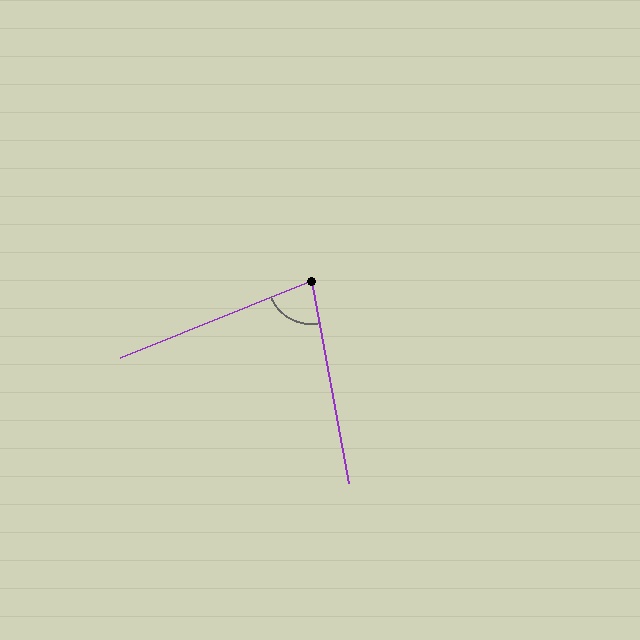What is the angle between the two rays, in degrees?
Approximately 78 degrees.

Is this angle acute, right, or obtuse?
It is acute.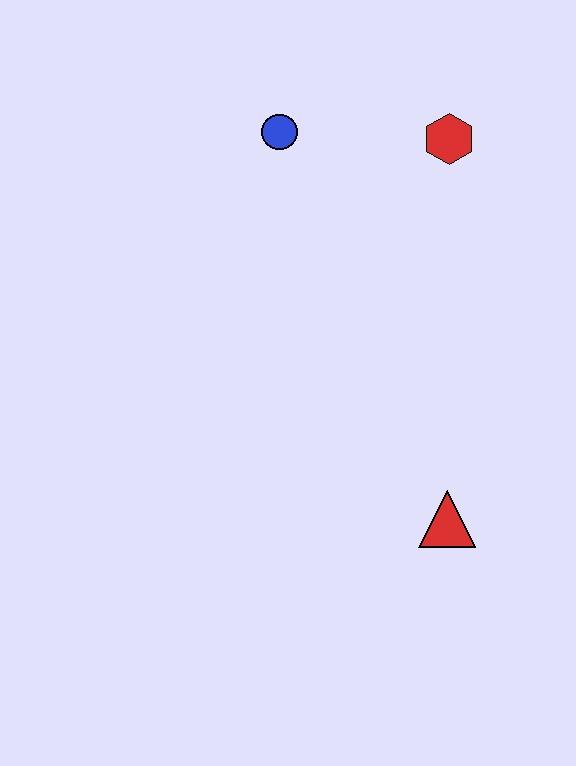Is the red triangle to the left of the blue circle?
No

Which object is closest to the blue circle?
The red hexagon is closest to the blue circle.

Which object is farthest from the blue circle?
The red triangle is farthest from the blue circle.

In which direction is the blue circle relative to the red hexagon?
The blue circle is to the left of the red hexagon.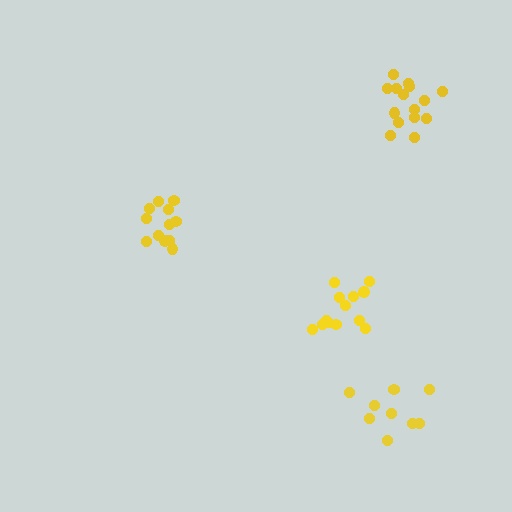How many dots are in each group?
Group 1: 12 dots, Group 2: 13 dots, Group 3: 15 dots, Group 4: 9 dots (49 total).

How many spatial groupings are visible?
There are 4 spatial groupings.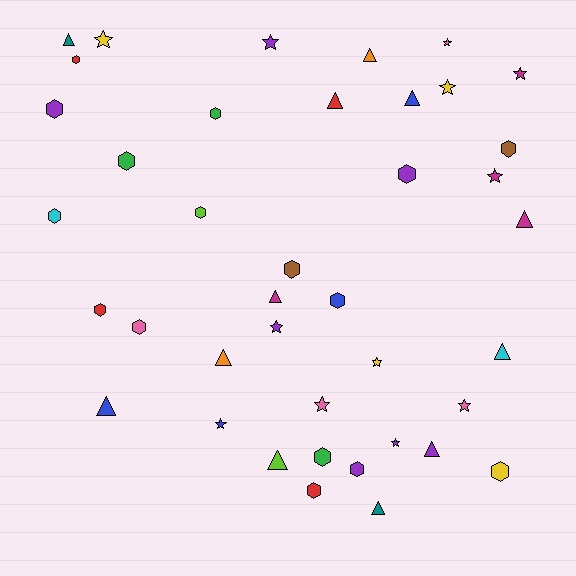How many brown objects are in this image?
There are 2 brown objects.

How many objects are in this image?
There are 40 objects.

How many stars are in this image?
There are 12 stars.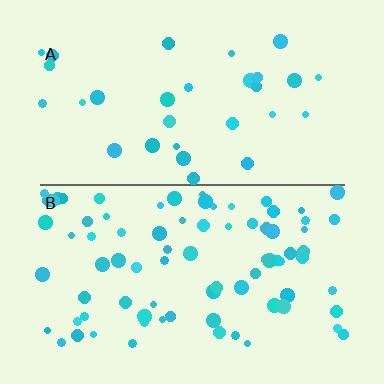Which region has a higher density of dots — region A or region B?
B (the bottom).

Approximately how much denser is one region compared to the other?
Approximately 2.6× — region B over region A.